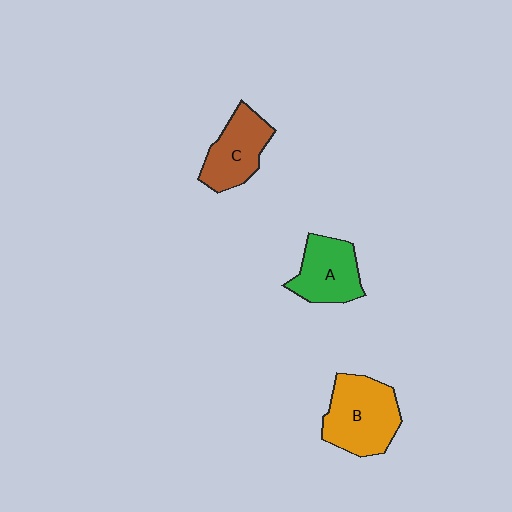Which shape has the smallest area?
Shape A (green).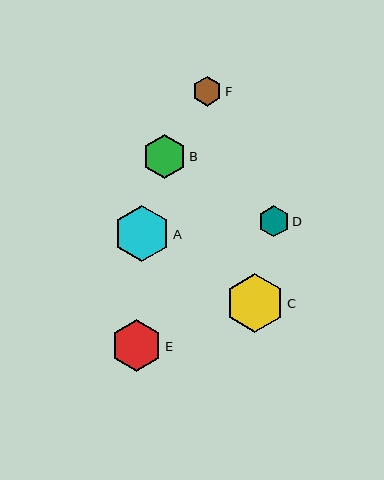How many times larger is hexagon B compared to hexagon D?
Hexagon B is approximately 1.4 times the size of hexagon D.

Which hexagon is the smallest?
Hexagon F is the smallest with a size of approximately 30 pixels.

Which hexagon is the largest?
Hexagon C is the largest with a size of approximately 59 pixels.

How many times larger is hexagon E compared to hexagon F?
Hexagon E is approximately 1.7 times the size of hexagon F.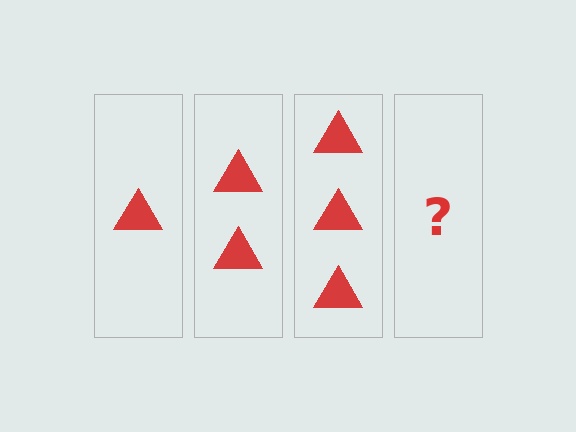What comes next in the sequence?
The next element should be 4 triangles.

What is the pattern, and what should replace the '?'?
The pattern is that each step adds one more triangle. The '?' should be 4 triangles.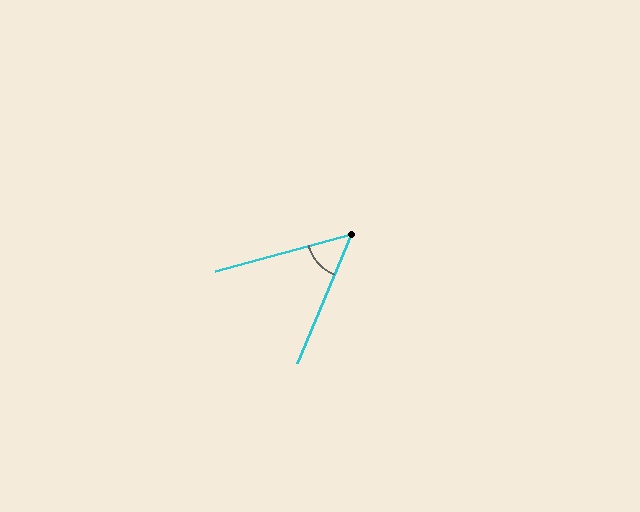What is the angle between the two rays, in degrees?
Approximately 52 degrees.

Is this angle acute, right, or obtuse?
It is acute.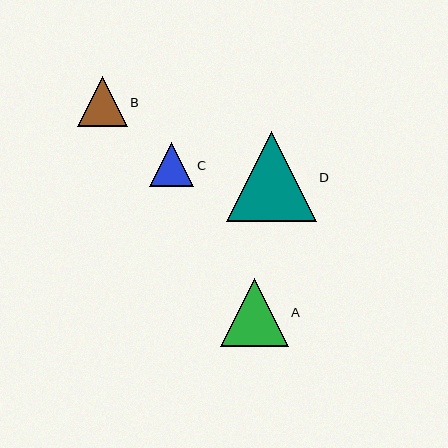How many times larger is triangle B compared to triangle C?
Triangle B is approximately 1.1 times the size of triangle C.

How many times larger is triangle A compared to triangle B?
Triangle A is approximately 1.4 times the size of triangle B.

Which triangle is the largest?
Triangle D is the largest with a size of approximately 90 pixels.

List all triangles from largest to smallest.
From largest to smallest: D, A, B, C.